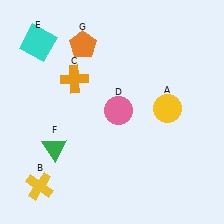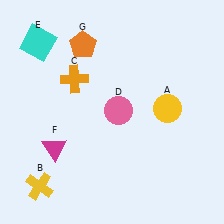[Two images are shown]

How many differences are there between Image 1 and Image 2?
There is 1 difference between the two images.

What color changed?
The triangle (F) changed from green in Image 1 to magenta in Image 2.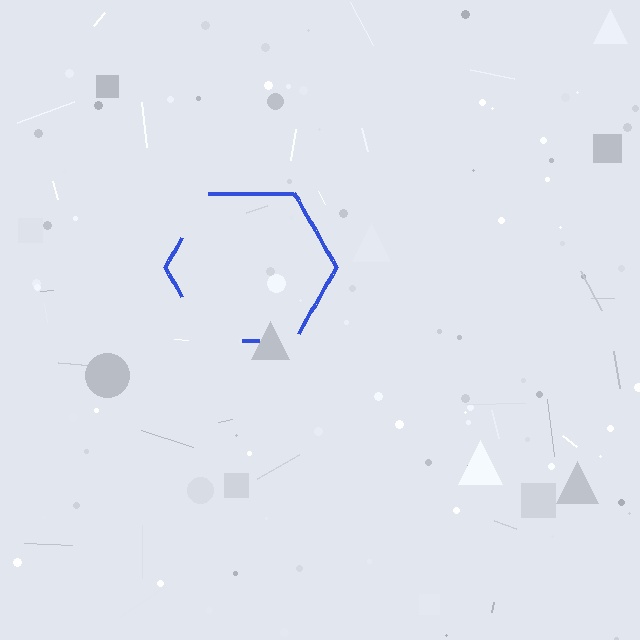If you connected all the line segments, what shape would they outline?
They would outline a hexagon.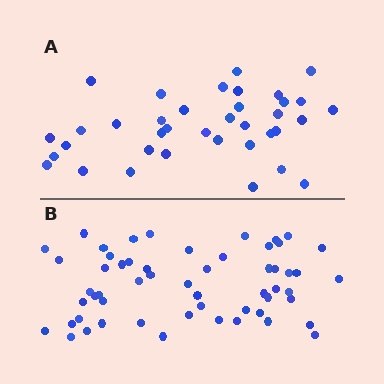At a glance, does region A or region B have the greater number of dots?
Region B (the bottom region) has more dots.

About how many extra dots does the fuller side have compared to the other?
Region B has approximately 20 more dots than region A.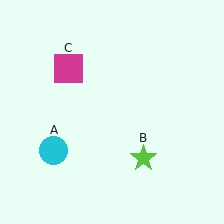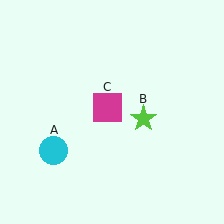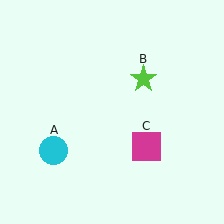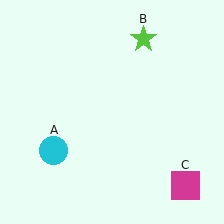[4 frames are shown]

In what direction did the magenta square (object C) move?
The magenta square (object C) moved down and to the right.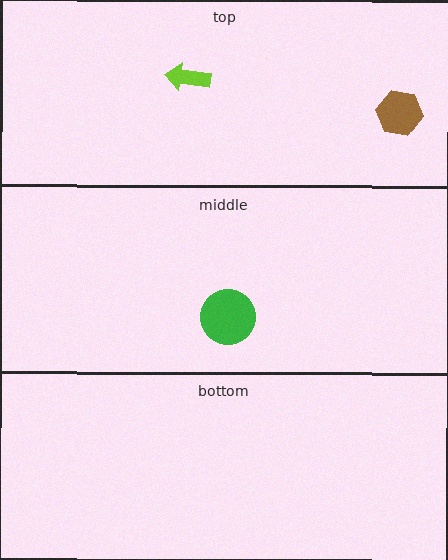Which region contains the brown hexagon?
The top region.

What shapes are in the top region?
The brown hexagon, the lime arrow.